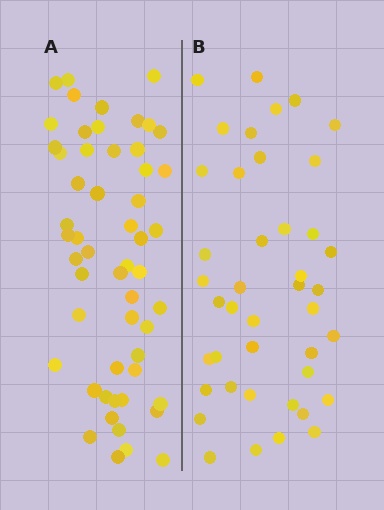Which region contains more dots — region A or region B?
Region A (the left region) has more dots.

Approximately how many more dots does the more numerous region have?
Region A has roughly 12 or so more dots than region B.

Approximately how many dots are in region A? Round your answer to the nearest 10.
About 50 dots. (The exact count is 54, which rounds to 50.)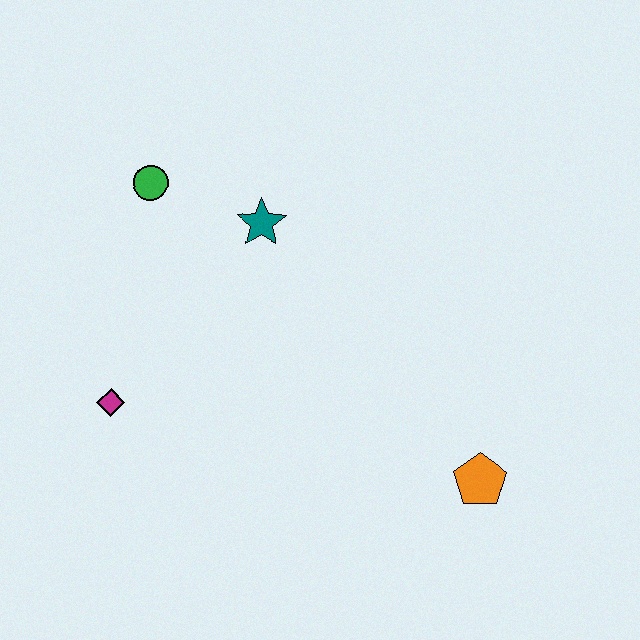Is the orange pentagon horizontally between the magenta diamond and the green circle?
No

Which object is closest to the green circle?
The teal star is closest to the green circle.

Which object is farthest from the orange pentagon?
The green circle is farthest from the orange pentagon.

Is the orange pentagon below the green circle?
Yes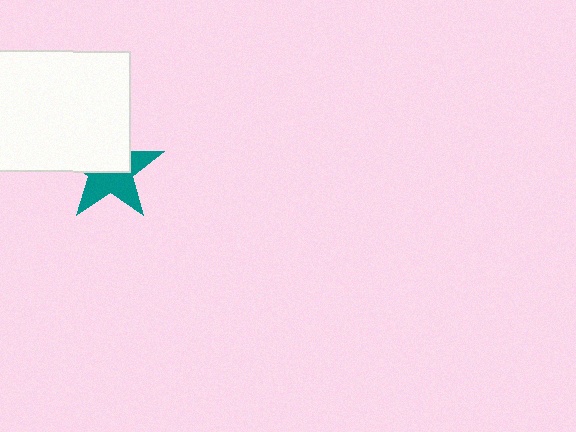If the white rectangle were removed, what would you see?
You would see the complete teal star.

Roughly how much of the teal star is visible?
About half of it is visible (roughly 51%).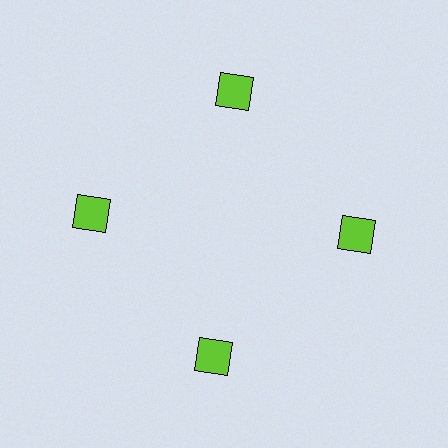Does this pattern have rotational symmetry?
Yes, this pattern has 4-fold rotational symmetry. It looks the same after rotating 90 degrees around the center.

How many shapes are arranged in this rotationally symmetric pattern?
There are 4 shapes, arranged in 4 groups of 1.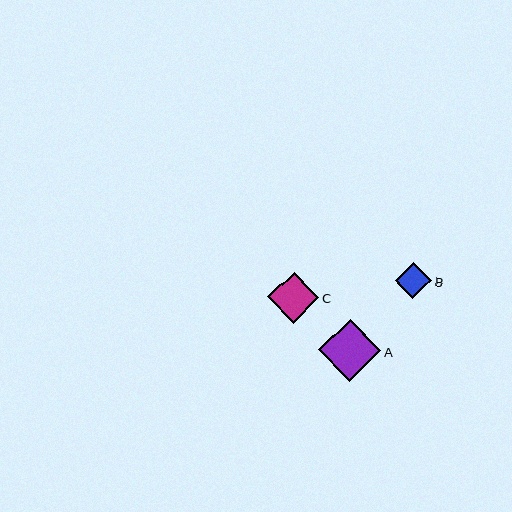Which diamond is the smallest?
Diamond B is the smallest with a size of approximately 36 pixels.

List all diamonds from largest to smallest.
From largest to smallest: A, C, B.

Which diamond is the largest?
Diamond A is the largest with a size of approximately 62 pixels.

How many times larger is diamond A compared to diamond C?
Diamond A is approximately 1.2 times the size of diamond C.